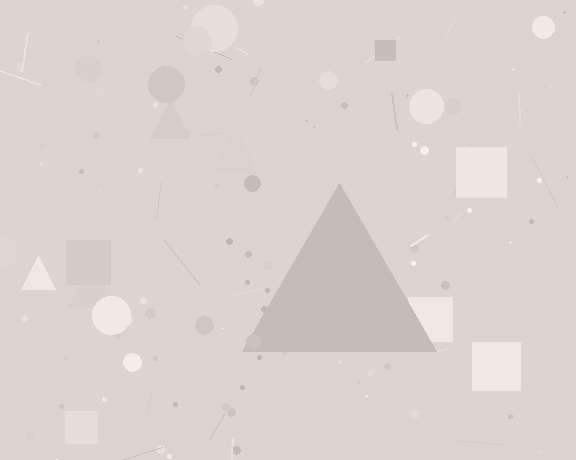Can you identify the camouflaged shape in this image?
The camouflaged shape is a triangle.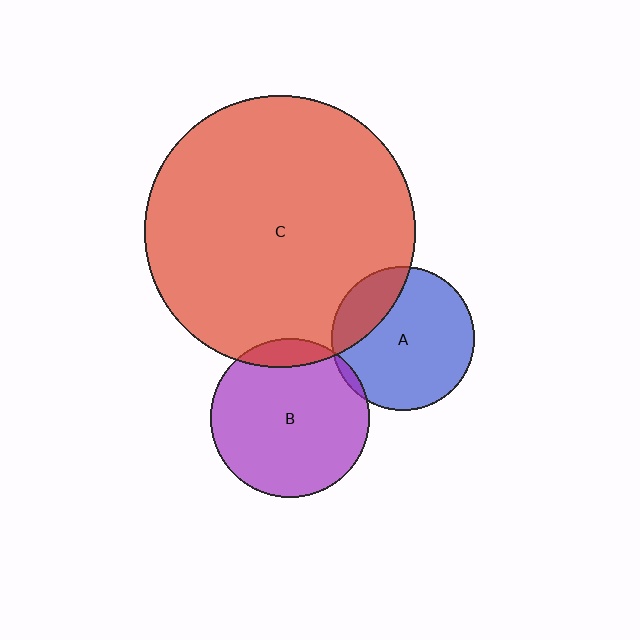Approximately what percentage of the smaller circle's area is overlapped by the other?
Approximately 10%.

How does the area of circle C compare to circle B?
Approximately 2.9 times.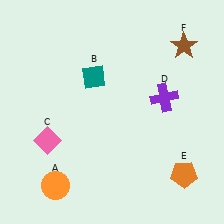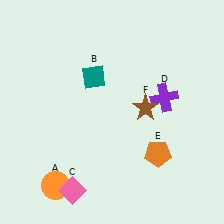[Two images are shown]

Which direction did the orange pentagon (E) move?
The orange pentagon (E) moved left.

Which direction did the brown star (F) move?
The brown star (F) moved down.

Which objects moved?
The objects that moved are: the pink diamond (C), the orange pentagon (E), the brown star (F).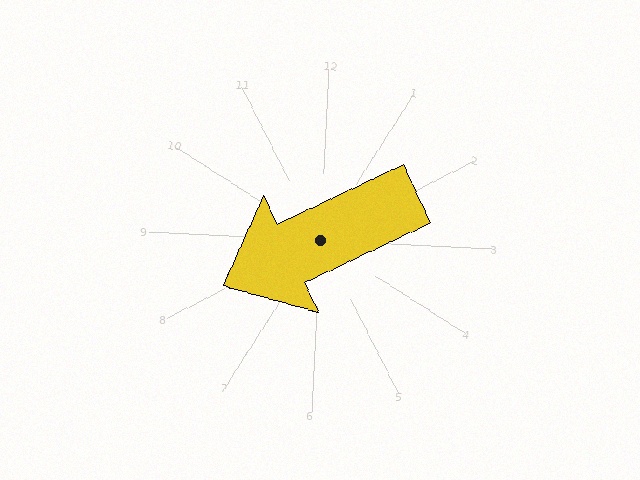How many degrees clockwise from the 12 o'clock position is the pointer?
Approximately 242 degrees.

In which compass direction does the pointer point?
Southwest.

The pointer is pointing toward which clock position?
Roughly 8 o'clock.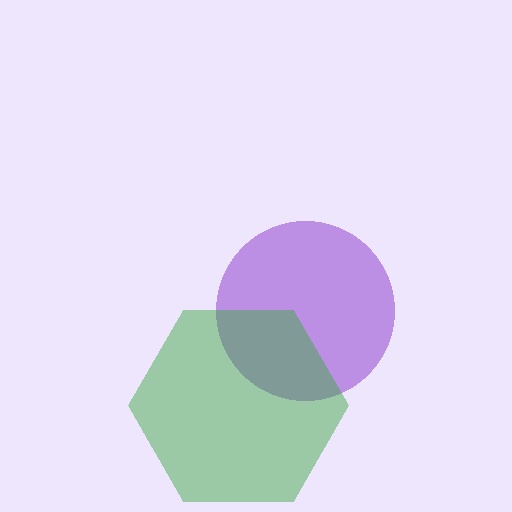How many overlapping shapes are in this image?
There are 2 overlapping shapes in the image.